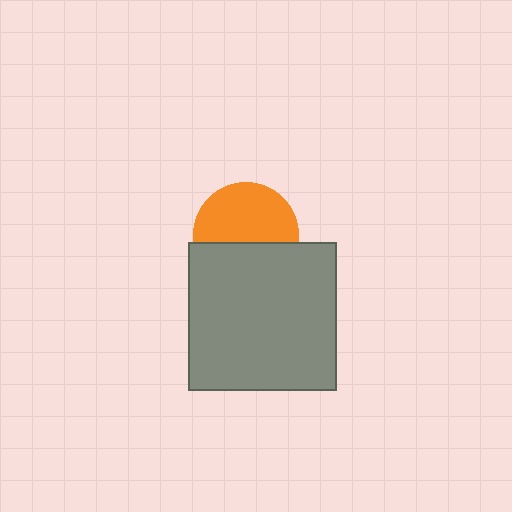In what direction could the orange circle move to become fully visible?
The orange circle could move up. That would shift it out from behind the gray square entirely.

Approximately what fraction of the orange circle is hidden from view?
Roughly 42% of the orange circle is hidden behind the gray square.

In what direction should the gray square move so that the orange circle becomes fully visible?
The gray square should move down. That is the shortest direction to clear the overlap and leave the orange circle fully visible.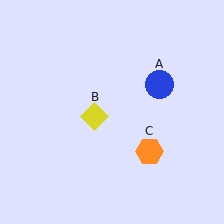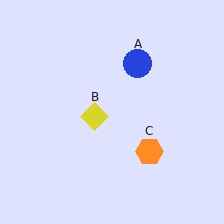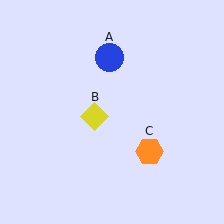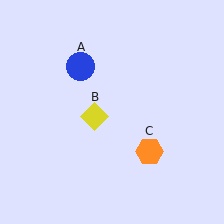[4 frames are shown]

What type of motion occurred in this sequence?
The blue circle (object A) rotated counterclockwise around the center of the scene.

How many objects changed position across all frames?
1 object changed position: blue circle (object A).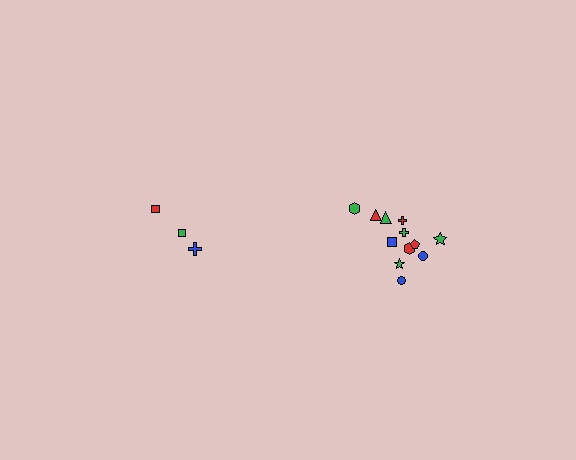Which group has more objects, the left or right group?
The right group.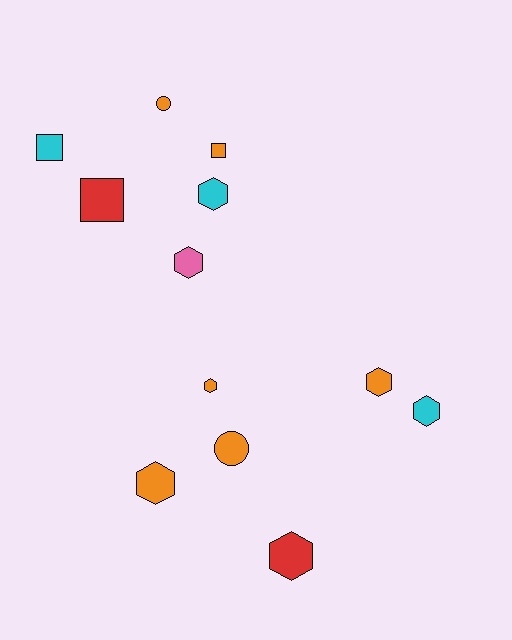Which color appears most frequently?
Orange, with 6 objects.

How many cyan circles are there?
There are no cyan circles.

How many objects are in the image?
There are 12 objects.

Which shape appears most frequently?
Hexagon, with 7 objects.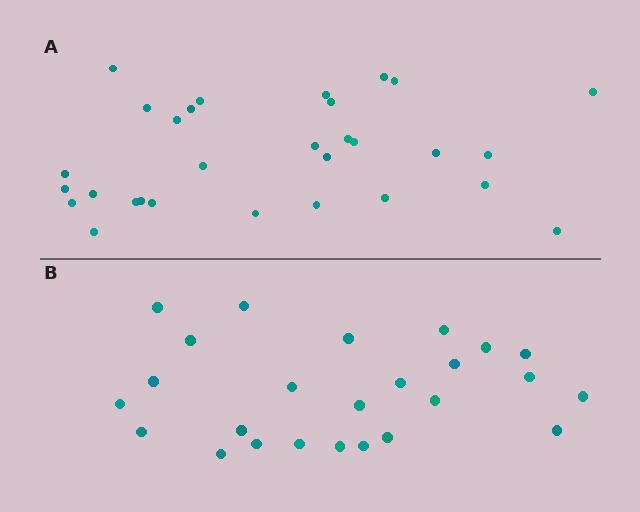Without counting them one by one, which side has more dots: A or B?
Region A (the top region) has more dots.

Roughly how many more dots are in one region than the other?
Region A has about 5 more dots than region B.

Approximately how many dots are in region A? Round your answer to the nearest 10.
About 30 dots.